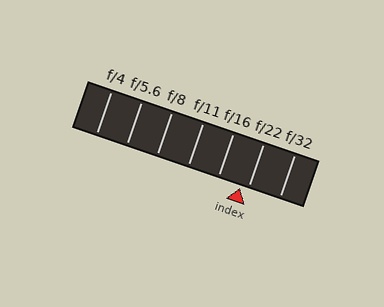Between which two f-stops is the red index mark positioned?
The index mark is between f/16 and f/22.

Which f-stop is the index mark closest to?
The index mark is closest to f/22.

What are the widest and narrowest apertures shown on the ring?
The widest aperture shown is f/4 and the narrowest is f/32.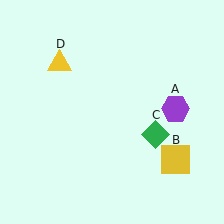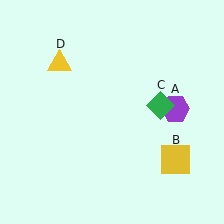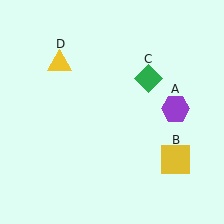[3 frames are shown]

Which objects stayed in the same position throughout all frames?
Purple hexagon (object A) and yellow square (object B) and yellow triangle (object D) remained stationary.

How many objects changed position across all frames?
1 object changed position: green diamond (object C).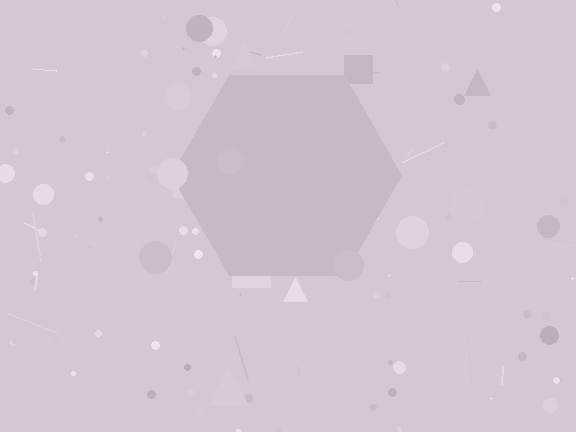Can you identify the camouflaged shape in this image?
The camouflaged shape is a hexagon.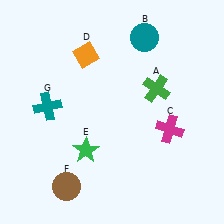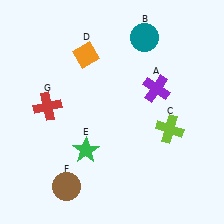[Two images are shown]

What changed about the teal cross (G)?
In Image 1, G is teal. In Image 2, it changed to red.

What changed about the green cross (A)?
In Image 1, A is green. In Image 2, it changed to purple.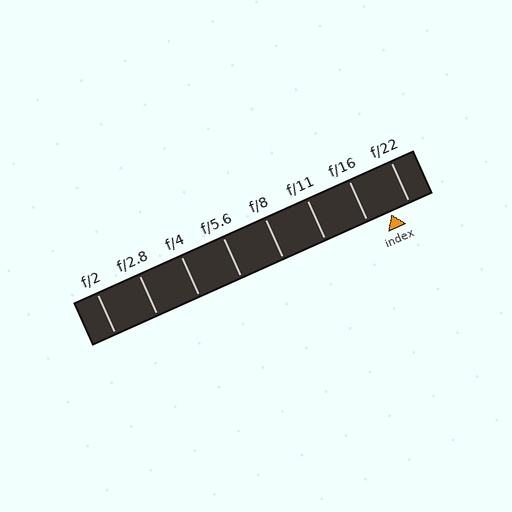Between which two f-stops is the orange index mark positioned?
The index mark is between f/16 and f/22.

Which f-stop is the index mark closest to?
The index mark is closest to f/22.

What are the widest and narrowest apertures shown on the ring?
The widest aperture shown is f/2 and the narrowest is f/22.